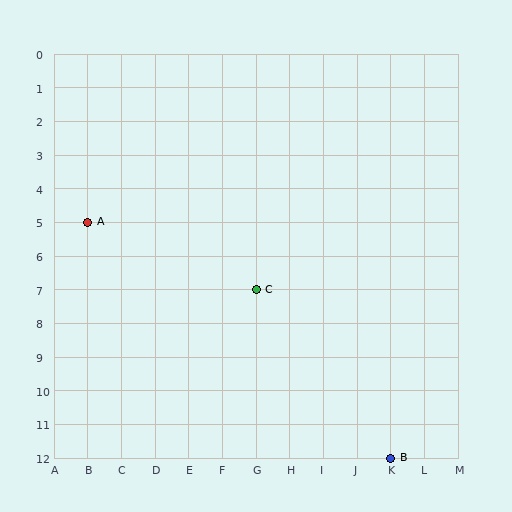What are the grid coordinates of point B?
Point B is at grid coordinates (K, 12).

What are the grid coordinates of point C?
Point C is at grid coordinates (G, 7).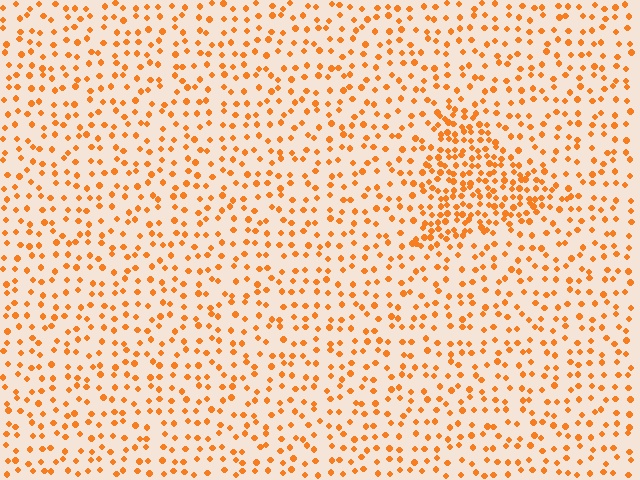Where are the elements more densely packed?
The elements are more densely packed inside the triangle boundary.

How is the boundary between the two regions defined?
The boundary is defined by a change in element density (approximately 2.2x ratio). All elements are the same color, size, and shape.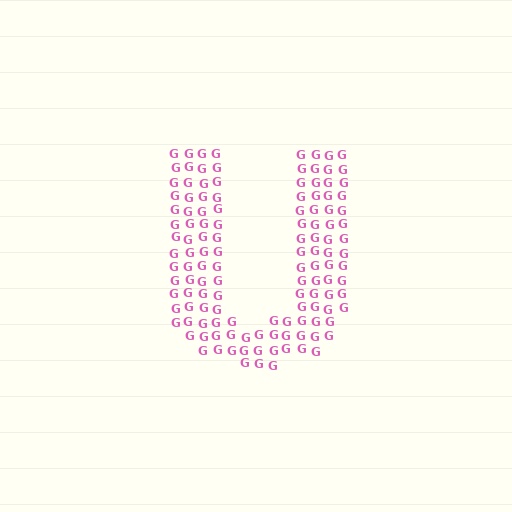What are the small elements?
The small elements are letter G's.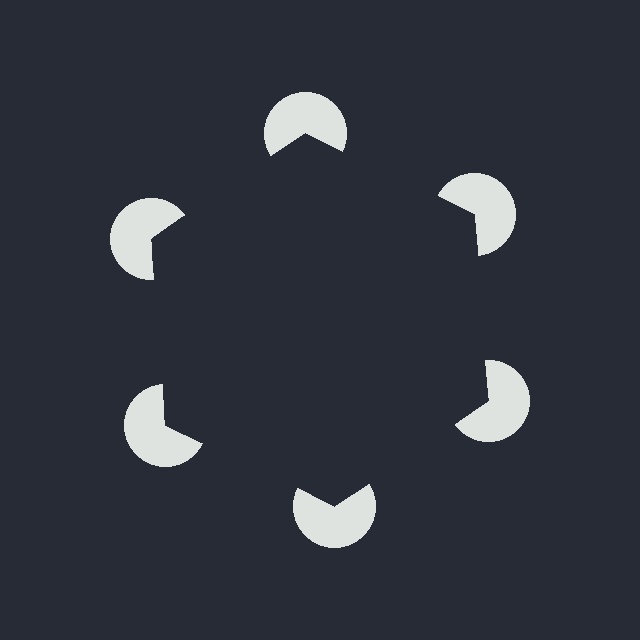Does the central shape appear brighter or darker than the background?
It typically appears slightly darker than the background, even though no actual brightness change is drawn.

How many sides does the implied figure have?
6 sides.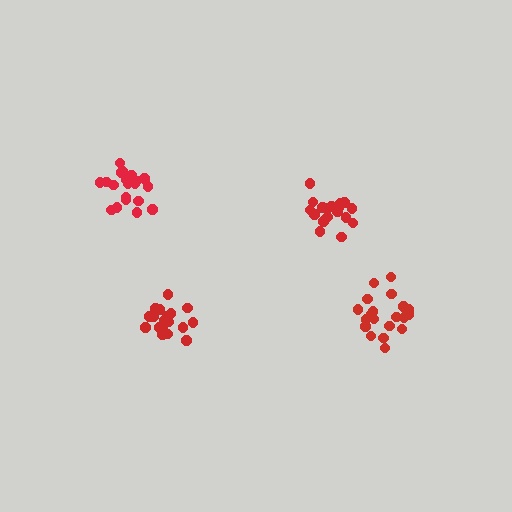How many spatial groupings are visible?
There are 4 spatial groupings.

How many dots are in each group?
Group 1: 19 dots, Group 2: 19 dots, Group 3: 20 dots, Group 4: 20 dots (78 total).